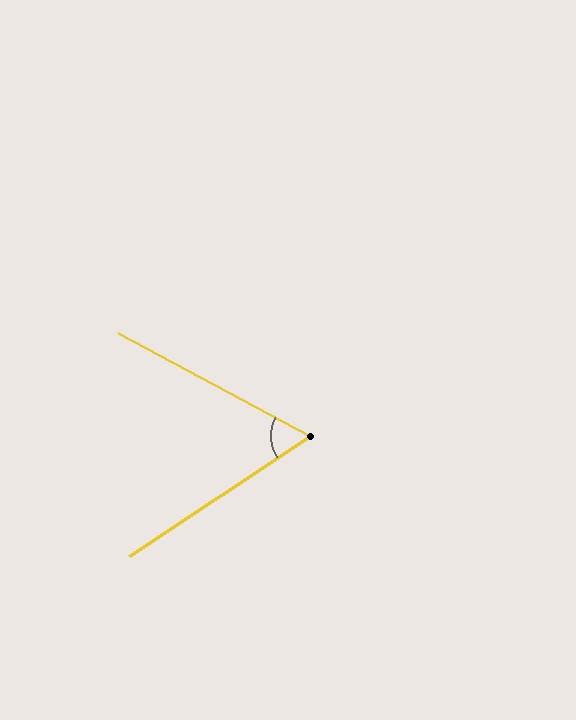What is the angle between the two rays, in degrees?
Approximately 62 degrees.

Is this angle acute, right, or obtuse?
It is acute.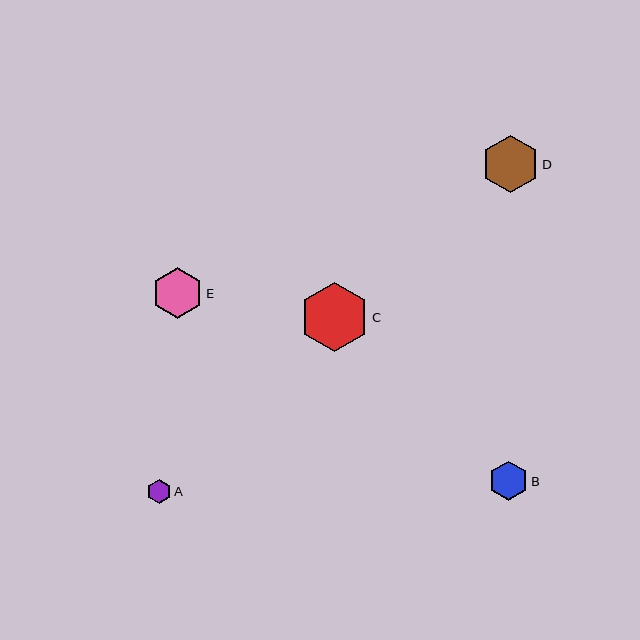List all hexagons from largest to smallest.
From largest to smallest: C, D, E, B, A.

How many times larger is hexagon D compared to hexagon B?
Hexagon D is approximately 1.5 times the size of hexagon B.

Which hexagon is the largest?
Hexagon C is the largest with a size of approximately 69 pixels.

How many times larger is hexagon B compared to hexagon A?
Hexagon B is approximately 1.7 times the size of hexagon A.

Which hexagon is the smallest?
Hexagon A is the smallest with a size of approximately 24 pixels.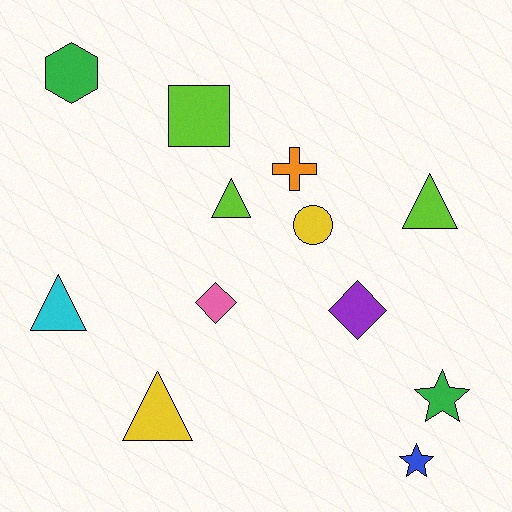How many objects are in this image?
There are 12 objects.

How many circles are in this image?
There is 1 circle.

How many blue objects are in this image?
There is 1 blue object.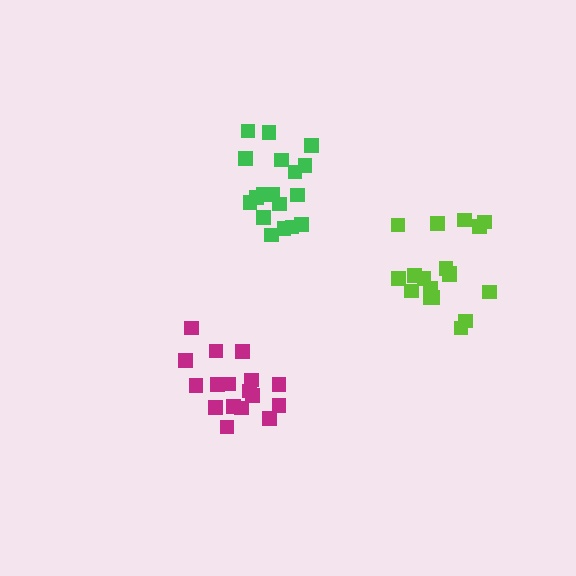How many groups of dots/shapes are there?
There are 3 groups.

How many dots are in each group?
Group 1: 18 dots, Group 2: 17 dots, Group 3: 19 dots (54 total).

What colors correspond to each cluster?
The clusters are colored: lime, magenta, green.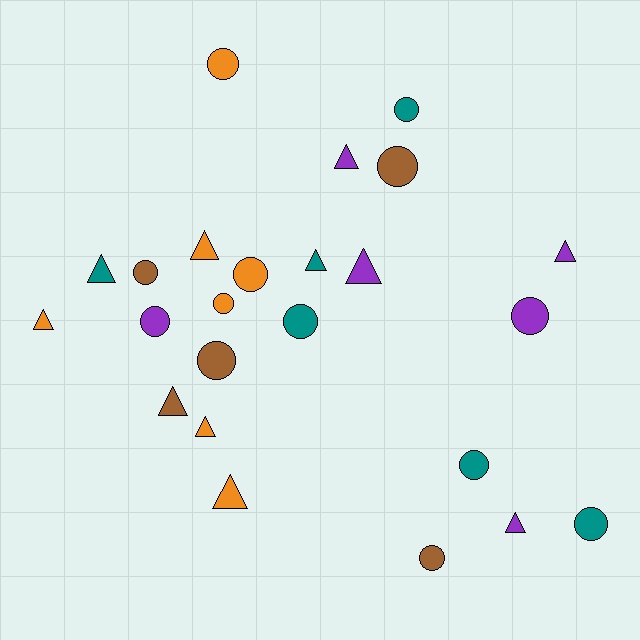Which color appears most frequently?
Orange, with 7 objects.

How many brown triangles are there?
There is 1 brown triangle.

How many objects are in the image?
There are 24 objects.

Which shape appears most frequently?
Circle, with 13 objects.